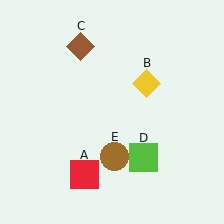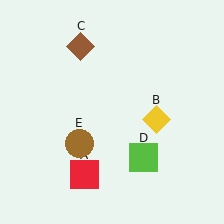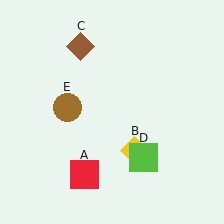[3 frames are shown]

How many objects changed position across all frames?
2 objects changed position: yellow diamond (object B), brown circle (object E).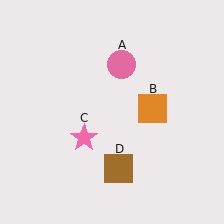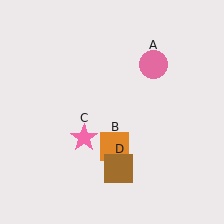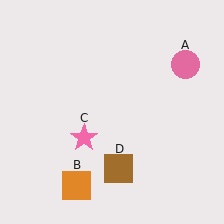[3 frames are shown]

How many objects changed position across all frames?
2 objects changed position: pink circle (object A), orange square (object B).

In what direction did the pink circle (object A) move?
The pink circle (object A) moved right.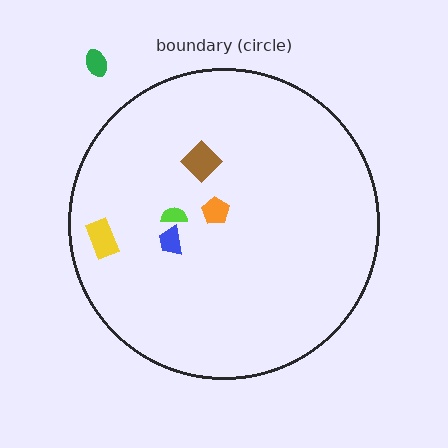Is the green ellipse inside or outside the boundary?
Outside.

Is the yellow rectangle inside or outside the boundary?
Inside.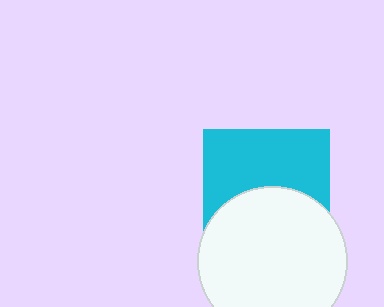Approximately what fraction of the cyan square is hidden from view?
Roughly 47% of the cyan square is hidden behind the white circle.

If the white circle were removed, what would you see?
You would see the complete cyan square.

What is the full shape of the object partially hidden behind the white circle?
The partially hidden object is a cyan square.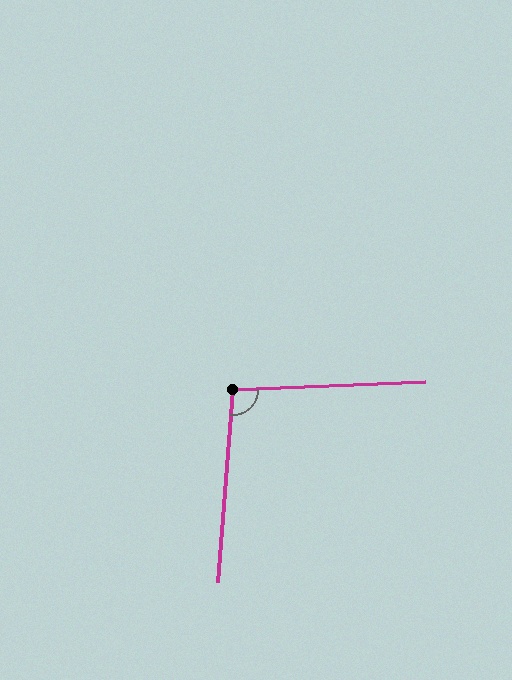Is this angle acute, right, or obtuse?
It is obtuse.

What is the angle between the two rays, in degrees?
Approximately 97 degrees.